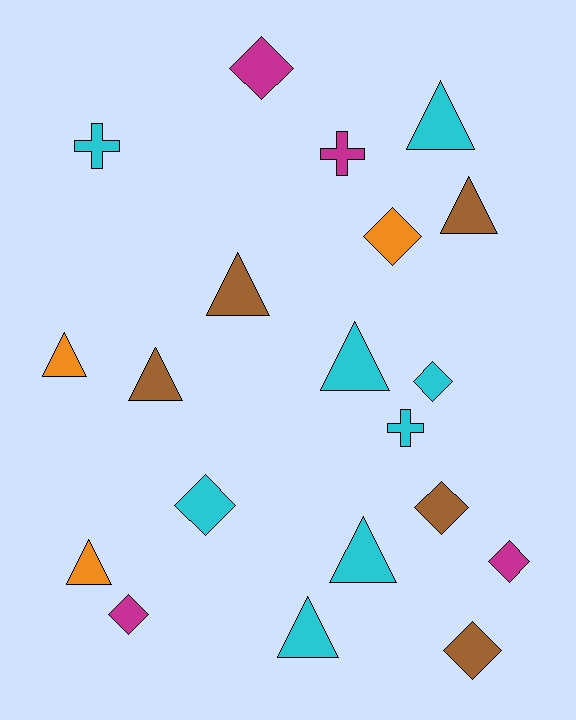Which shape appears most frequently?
Triangle, with 9 objects.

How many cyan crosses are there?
There are 2 cyan crosses.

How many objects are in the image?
There are 20 objects.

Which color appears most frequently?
Cyan, with 8 objects.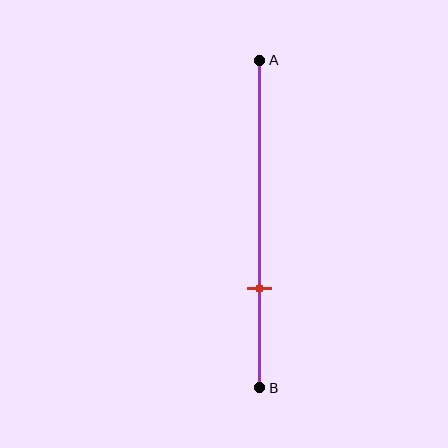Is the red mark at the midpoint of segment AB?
No, the mark is at about 70% from A, not at the 50% midpoint.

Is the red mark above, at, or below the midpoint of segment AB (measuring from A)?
The red mark is below the midpoint of segment AB.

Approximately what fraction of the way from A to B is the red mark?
The red mark is approximately 70% of the way from A to B.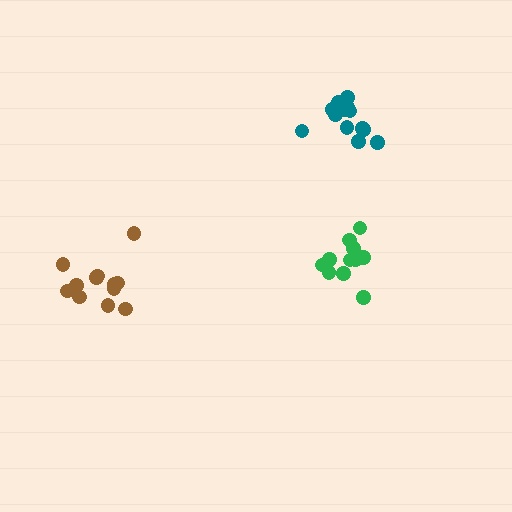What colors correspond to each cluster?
The clusters are colored: teal, brown, green.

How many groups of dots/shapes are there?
There are 3 groups.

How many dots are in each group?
Group 1: 13 dots, Group 2: 13 dots, Group 3: 11 dots (37 total).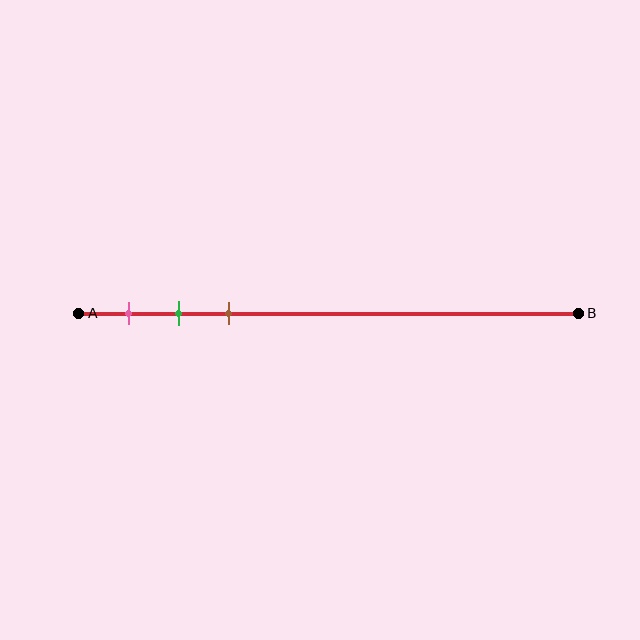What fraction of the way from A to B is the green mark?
The green mark is approximately 20% (0.2) of the way from A to B.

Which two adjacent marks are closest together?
The green and brown marks are the closest adjacent pair.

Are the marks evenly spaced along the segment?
Yes, the marks are approximately evenly spaced.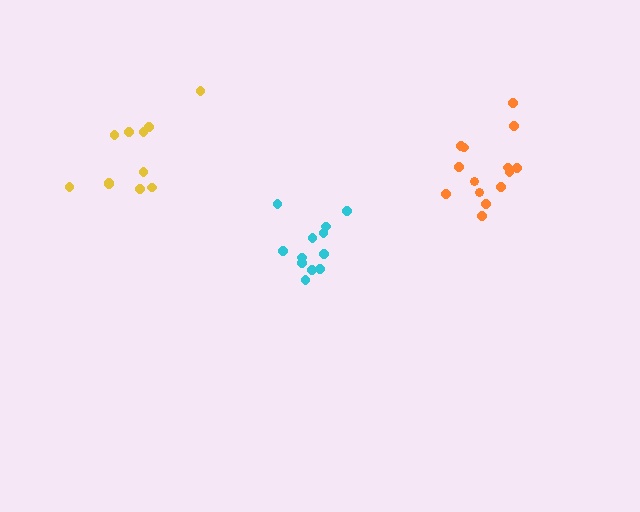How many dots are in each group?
Group 1: 12 dots, Group 2: 14 dots, Group 3: 11 dots (37 total).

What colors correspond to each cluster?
The clusters are colored: cyan, orange, yellow.